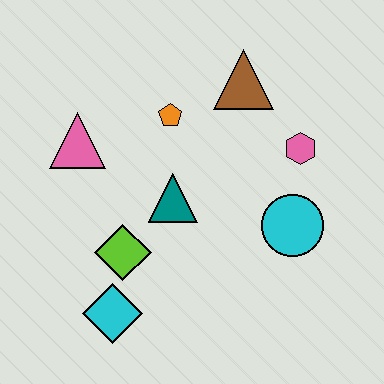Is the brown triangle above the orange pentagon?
Yes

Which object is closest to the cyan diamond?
The lime diamond is closest to the cyan diamond.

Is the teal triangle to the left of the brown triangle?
Yes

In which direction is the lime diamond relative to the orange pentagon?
The lime diamond is below the orange pentagon.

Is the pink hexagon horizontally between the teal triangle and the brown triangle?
No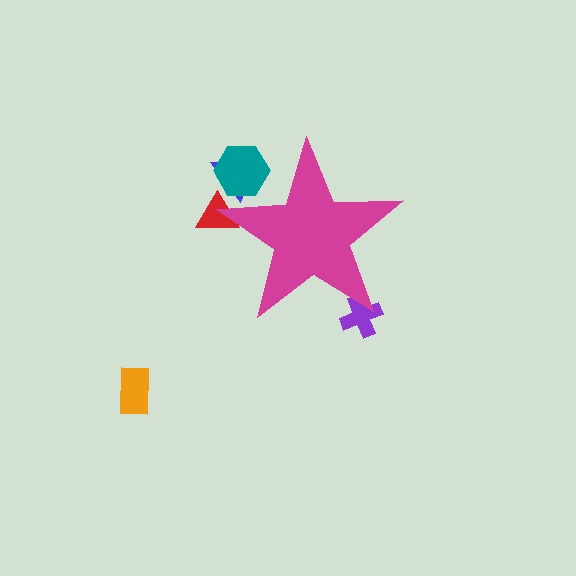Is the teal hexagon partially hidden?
Yes, the teal hexagon is partially hidden behind the magenta star.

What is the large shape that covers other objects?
A magenta star.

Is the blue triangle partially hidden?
Yes, the blue triangle is partially hidden behind the magenta star.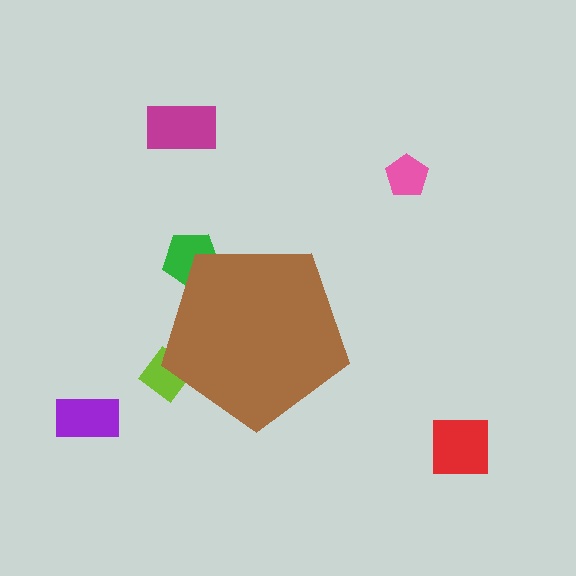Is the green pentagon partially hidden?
Yes, the green pentagon is partially hidden behind the brown pentagon.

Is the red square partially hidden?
No, the red square is fully visible.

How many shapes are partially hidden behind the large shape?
2 shapes are partially hidden.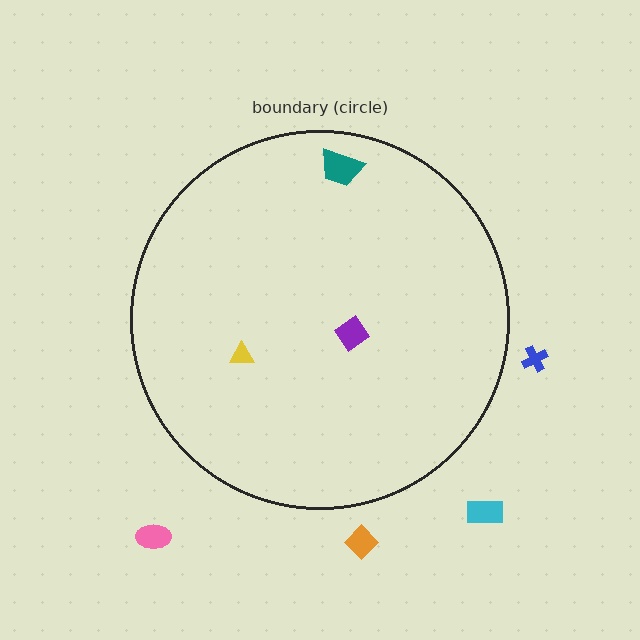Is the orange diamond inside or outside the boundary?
Outside.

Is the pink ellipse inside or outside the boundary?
Outside.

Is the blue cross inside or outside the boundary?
Outside.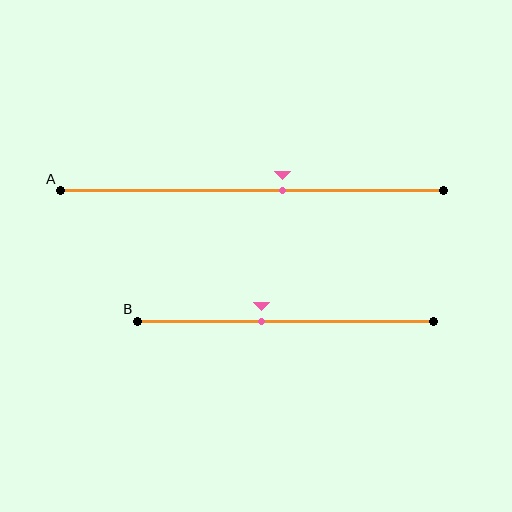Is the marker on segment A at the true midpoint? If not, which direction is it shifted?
No, the marker on segment A is shifted to the right by about 8% of the segment length.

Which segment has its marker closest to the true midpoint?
Segment A has its marker closest to the true midpoint.